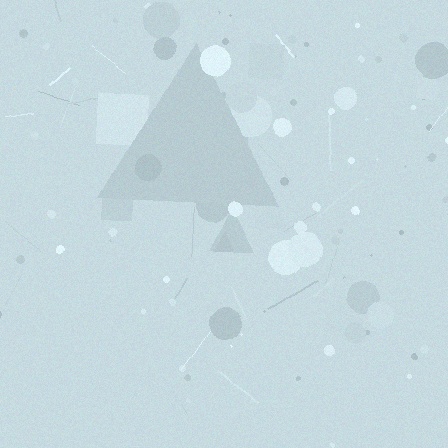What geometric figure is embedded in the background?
A triangle is embedded in the background.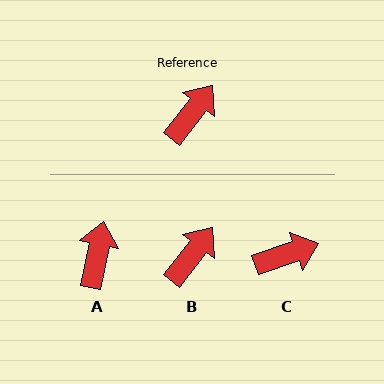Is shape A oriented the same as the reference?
No, it is off by about 26 degrees.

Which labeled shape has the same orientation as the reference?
B.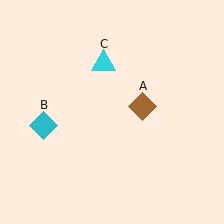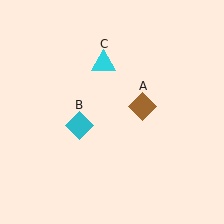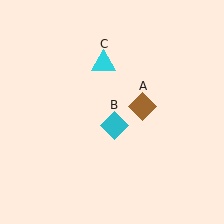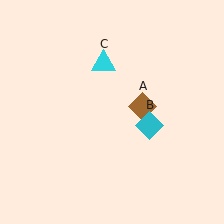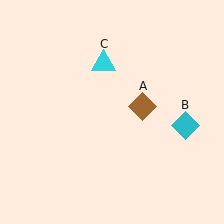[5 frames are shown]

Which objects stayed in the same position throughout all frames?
Brown diamond (object A) and cyan triangle (object C) remained stationary.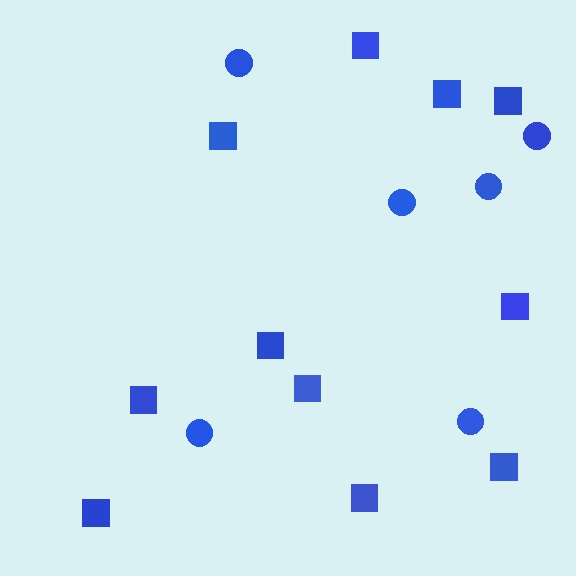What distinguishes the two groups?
There are 2 groups: one group of circles (6) and one group of squares (11).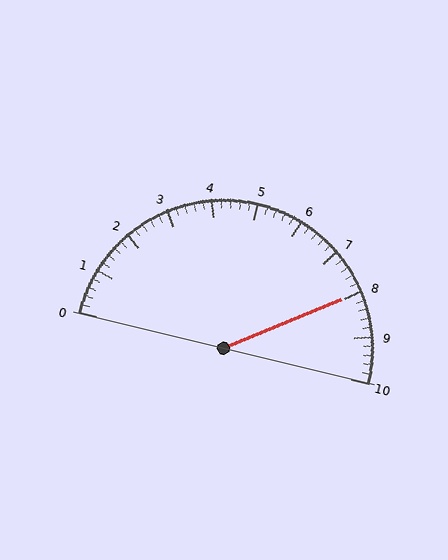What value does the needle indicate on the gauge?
The needle indicates approximately 8.0.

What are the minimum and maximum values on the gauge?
The gauge ranges from 0 to 10.